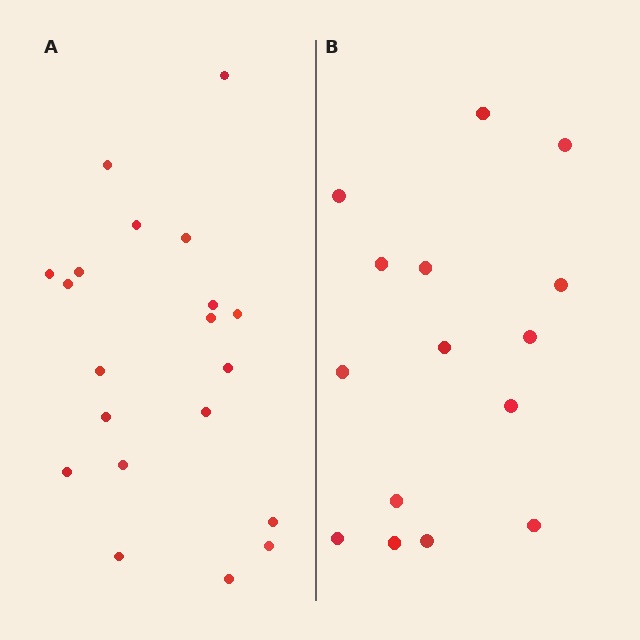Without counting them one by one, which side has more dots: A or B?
Region A (the left region) has more dots.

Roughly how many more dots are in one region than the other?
Region A has about 5 more dots than region B.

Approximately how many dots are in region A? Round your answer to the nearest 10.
About 20 dots.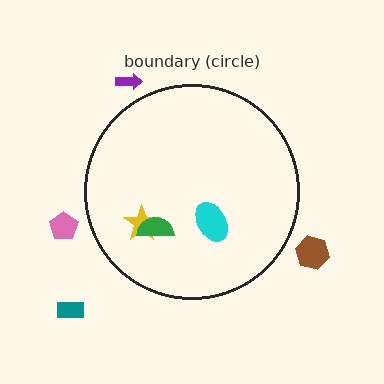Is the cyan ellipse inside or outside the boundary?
Inside.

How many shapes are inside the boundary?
3 inside, 4 outside.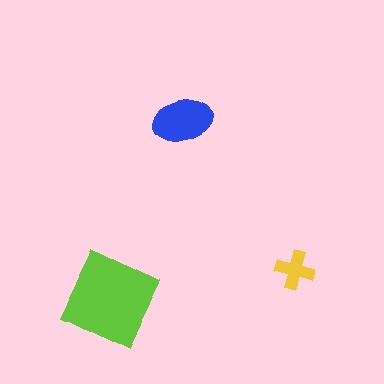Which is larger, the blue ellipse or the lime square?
The lime square.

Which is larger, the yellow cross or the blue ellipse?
The blue ellipse.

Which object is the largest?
The lime square.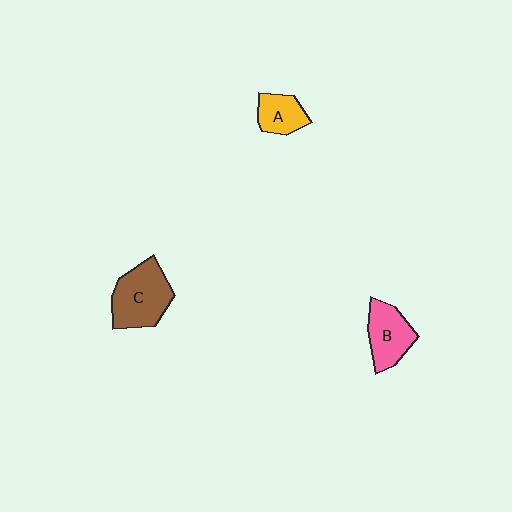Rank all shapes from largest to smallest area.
From largest to smallest: C (brown), B (pink), A (yellow).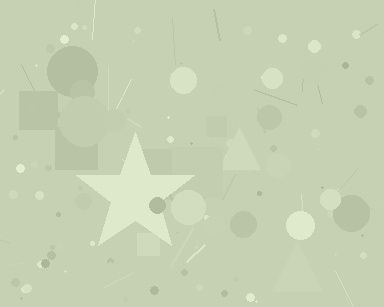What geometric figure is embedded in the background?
A star is embedded in the background.